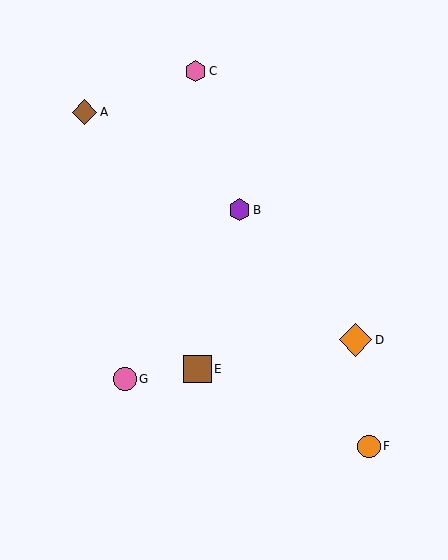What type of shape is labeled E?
Shape E is a brown square.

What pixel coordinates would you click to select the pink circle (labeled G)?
Click at (125, 379) to select the pink circle G.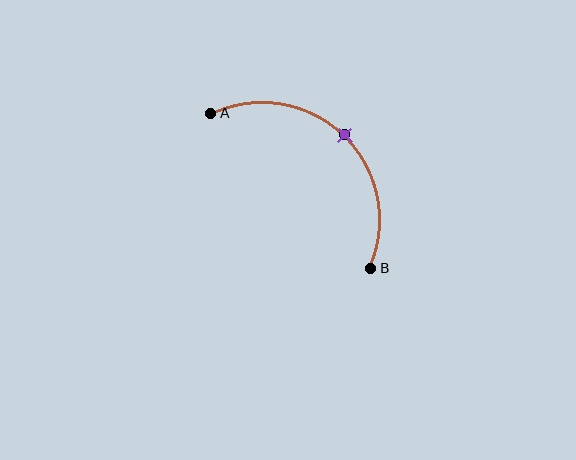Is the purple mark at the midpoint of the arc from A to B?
Yes. The purple mark lies on the arc at equal arc-length from both A and B — it is the arc midpoint.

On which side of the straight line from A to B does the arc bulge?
The arc bulges above and to the right of the straight line connecting A and B.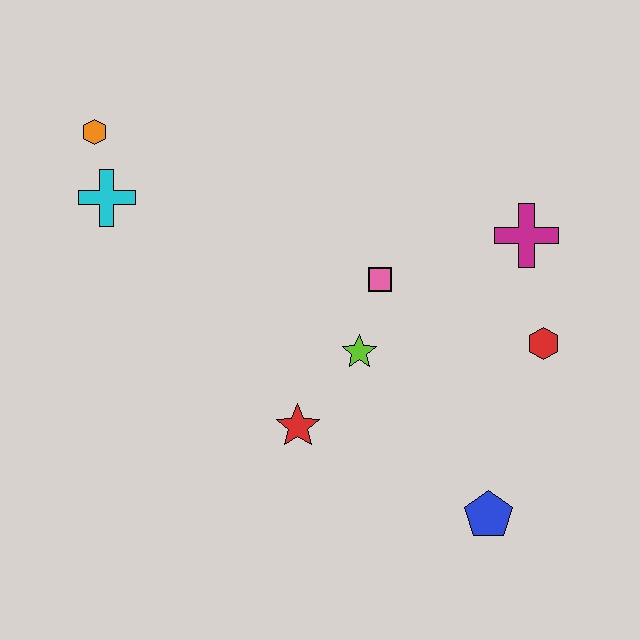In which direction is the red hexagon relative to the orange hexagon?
The red hexagon is to the right of the orange hexagon.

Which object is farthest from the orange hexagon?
The blue pentagon is farthest from the orange hexagon.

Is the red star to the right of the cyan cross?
Yes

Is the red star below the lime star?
Yes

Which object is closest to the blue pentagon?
The red hexagon is closest to the blue pentagon.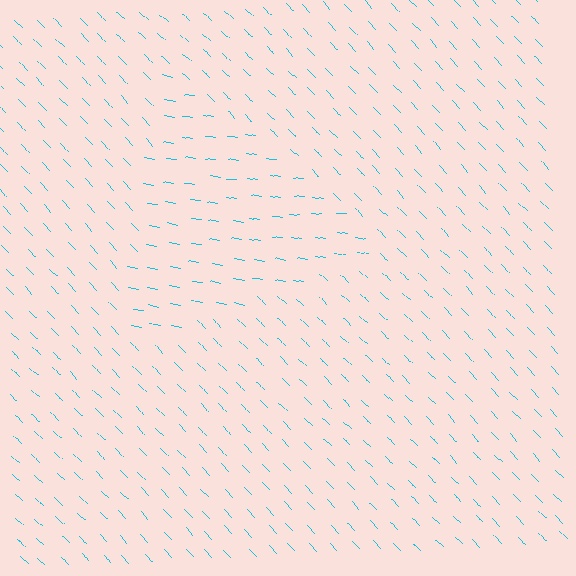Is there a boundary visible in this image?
Yes, there is a texture boundary formed by a change in line orientation.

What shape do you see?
I see a triangle.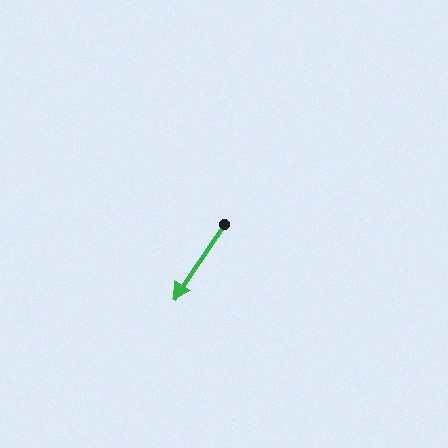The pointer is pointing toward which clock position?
Roughly 7 o'clock.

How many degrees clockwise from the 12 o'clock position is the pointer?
Approximately 214 degrees.